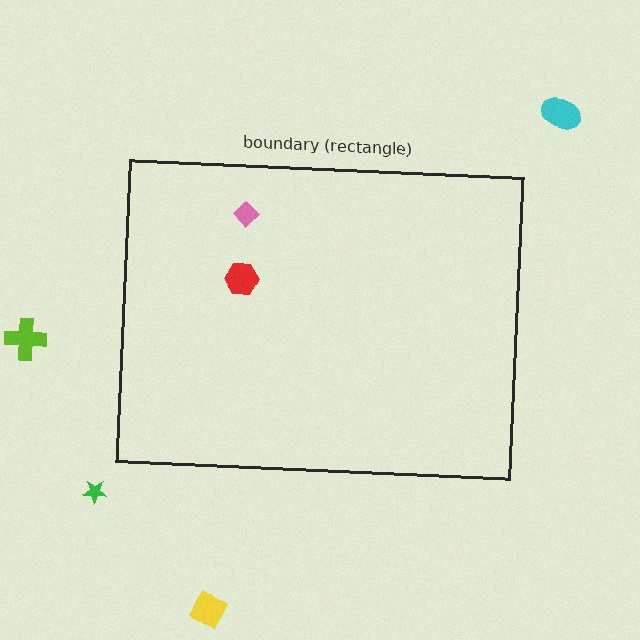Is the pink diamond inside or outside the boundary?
Inside.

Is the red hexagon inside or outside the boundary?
Inside.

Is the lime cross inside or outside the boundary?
Outside.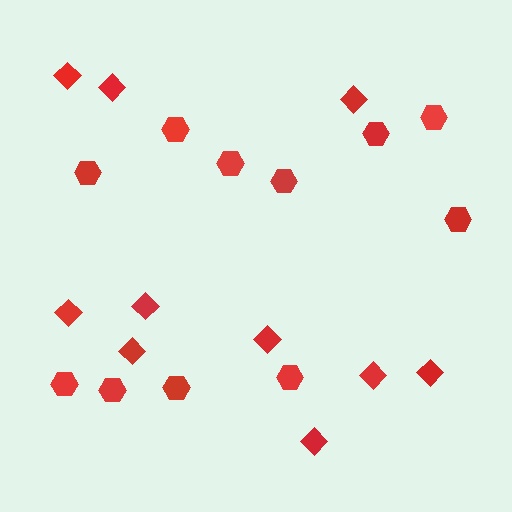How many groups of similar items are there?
There are 2 groups: one group of hexagons (11) and one group of diamonds (10).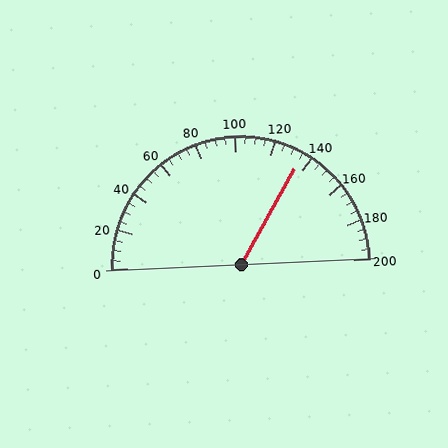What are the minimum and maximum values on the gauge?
The gauge ranges from 0 to 200.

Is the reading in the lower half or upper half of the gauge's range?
The reading is in the upper half of the range (0 to 200).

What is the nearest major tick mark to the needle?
The nearest major tick mark is 140.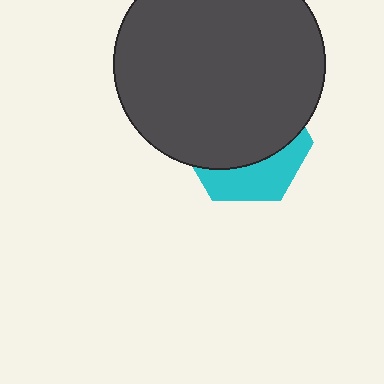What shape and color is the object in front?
The object in front is a dark gray circle.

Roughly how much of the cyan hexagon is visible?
A small part of it is visible (roughly 33%).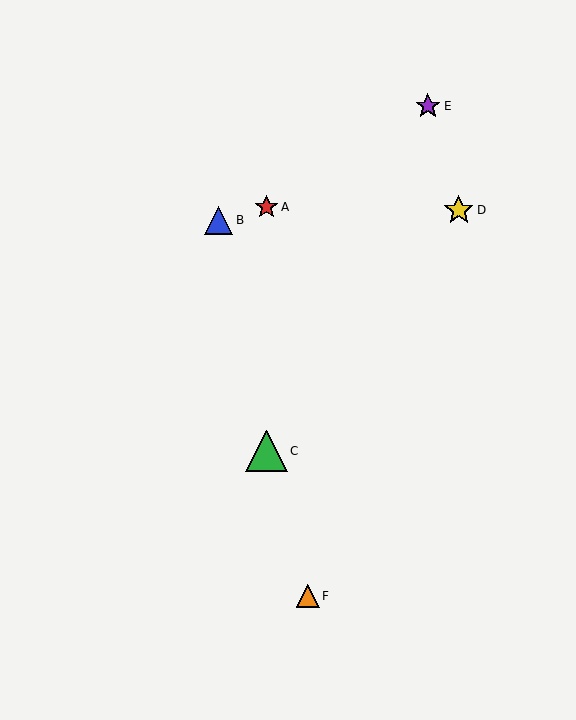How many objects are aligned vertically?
2 objects (A, C) are aligned vertically.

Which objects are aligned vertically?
Objects A, C are aligned vertically.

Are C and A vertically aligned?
Yes, both are at x≈266.